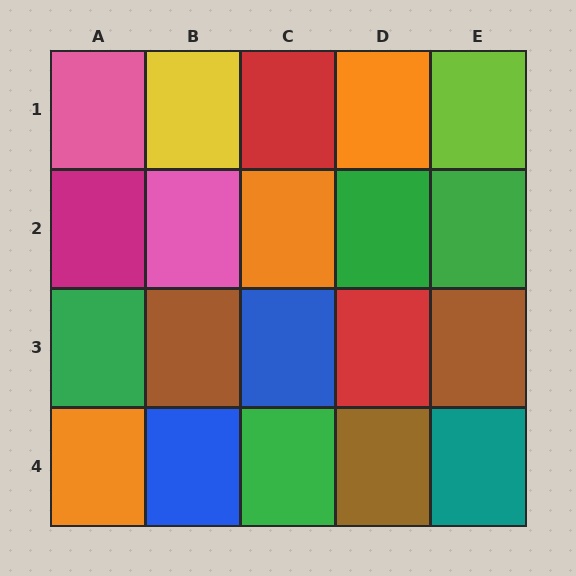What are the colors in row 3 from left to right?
Green, brown, blue, red, brown.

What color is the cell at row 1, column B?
Yellow.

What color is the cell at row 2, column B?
Pink.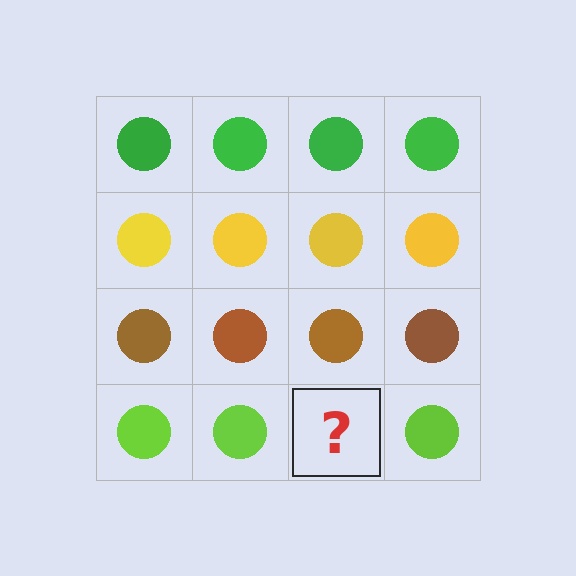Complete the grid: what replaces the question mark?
The question mark should be replaced with a lime circle.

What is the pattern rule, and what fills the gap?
The rule is that each row has a consistent color. The gap should be filled with a lime circle.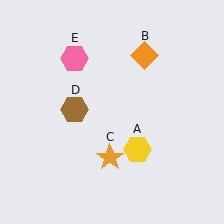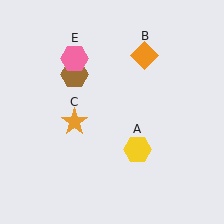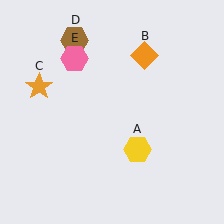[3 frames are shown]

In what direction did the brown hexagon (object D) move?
The brown hexagon (object D) moved up.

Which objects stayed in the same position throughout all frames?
Yellow hexagon (object A) and orange diamond (object B) and pink hexagon (object E) remained stationary.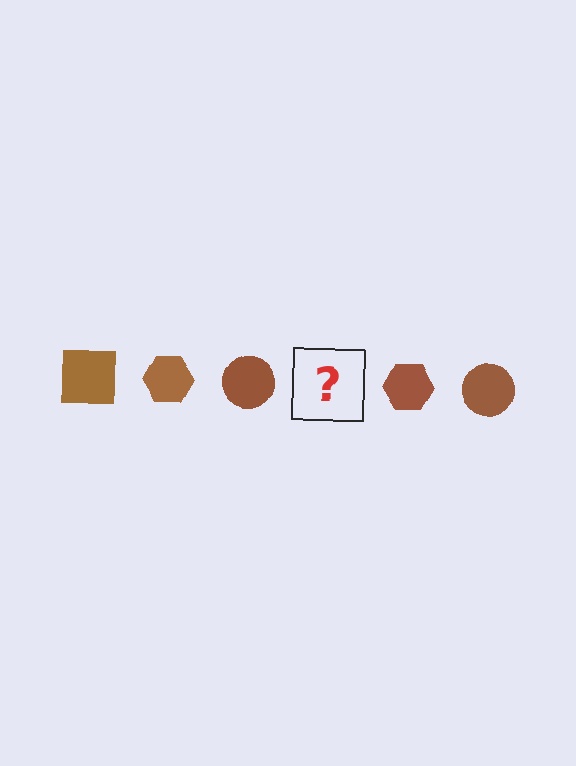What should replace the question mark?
The question mark should be replaced with a brown square.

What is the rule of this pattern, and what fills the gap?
The rule is that the pattern cycles through square, hexagon, circle shapes in brown. The gap should be filled with a brown square.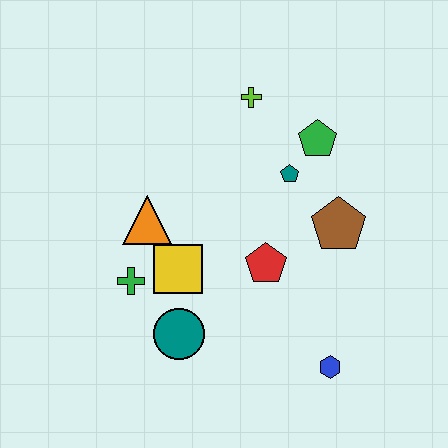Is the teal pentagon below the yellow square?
No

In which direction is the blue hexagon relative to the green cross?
The blue hexagon is to the right of the green cross.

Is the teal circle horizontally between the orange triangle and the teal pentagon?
Yes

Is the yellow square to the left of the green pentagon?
Yes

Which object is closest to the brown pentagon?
The teal pentagon is closest to the brown pentagon.